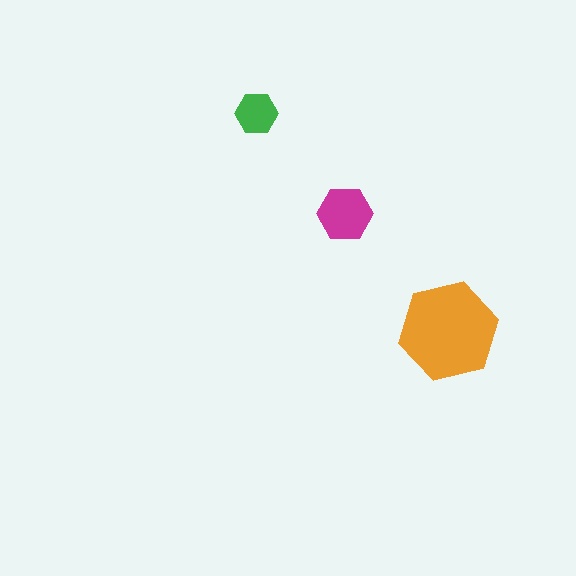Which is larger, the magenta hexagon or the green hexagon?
The magenta one.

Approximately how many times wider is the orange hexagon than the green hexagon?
About 2.5 times wider.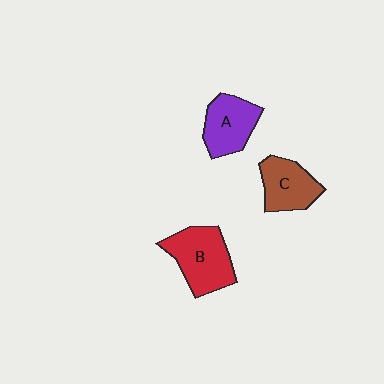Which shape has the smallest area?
Shape C (brown).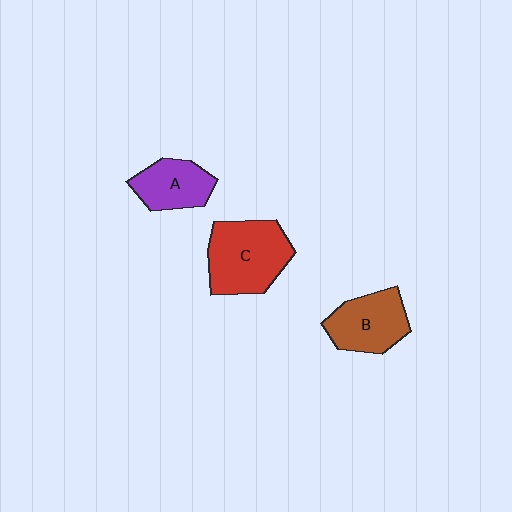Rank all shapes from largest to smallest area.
From largest to smallest: C (red), B (brown), A (purple).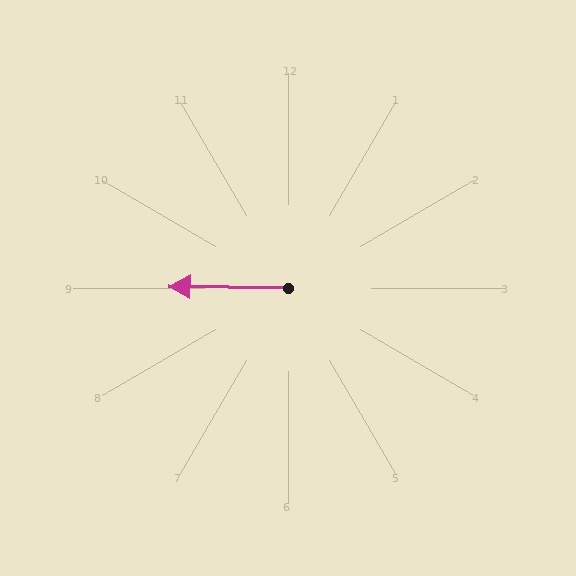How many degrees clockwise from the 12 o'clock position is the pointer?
Approximately 271 degrees.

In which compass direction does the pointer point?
West.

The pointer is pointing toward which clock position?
Roughly 9 o'clock.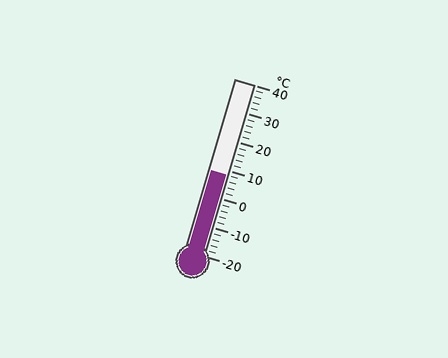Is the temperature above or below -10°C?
The temperature is above -10°C.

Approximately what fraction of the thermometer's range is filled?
The thermometer is filled to approximately 45% of its range.